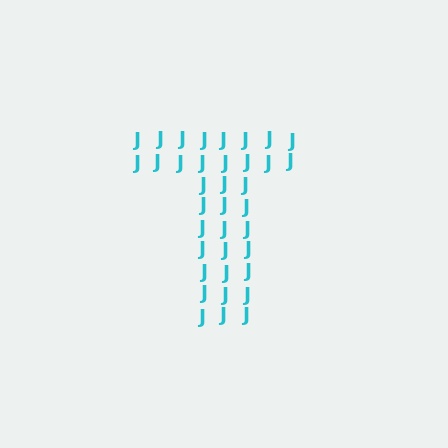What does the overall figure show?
The overall figure shows the letter T.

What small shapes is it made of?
It is made of small letter J's.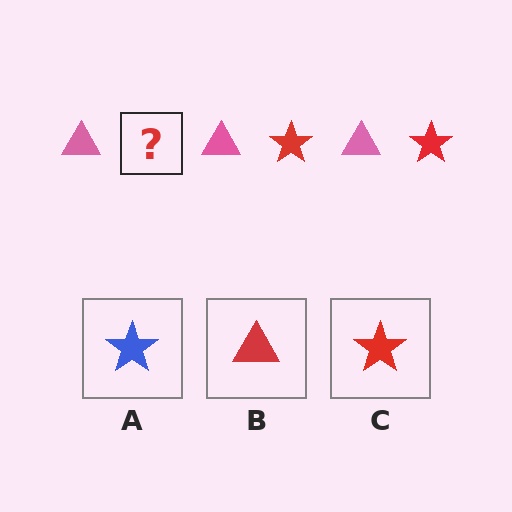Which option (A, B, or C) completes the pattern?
C.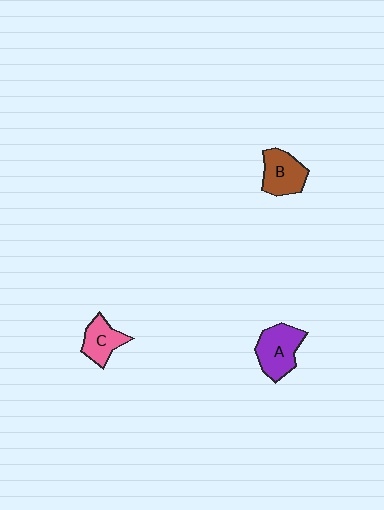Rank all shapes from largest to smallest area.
From largest to smallest: A (purple), B (brown), C (pink).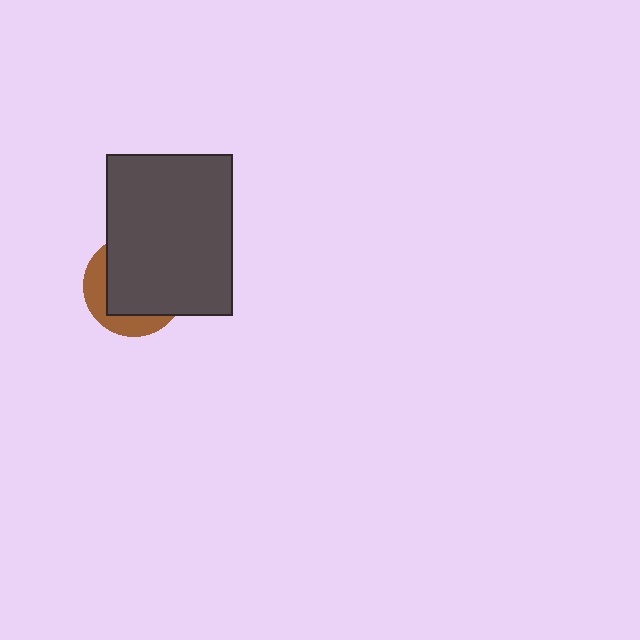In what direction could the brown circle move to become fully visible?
The brown circle could move toward the lower-left. That would shift it out from behind the dark gray rectangle entirely.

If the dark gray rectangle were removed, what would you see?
You would see the complete brown circle.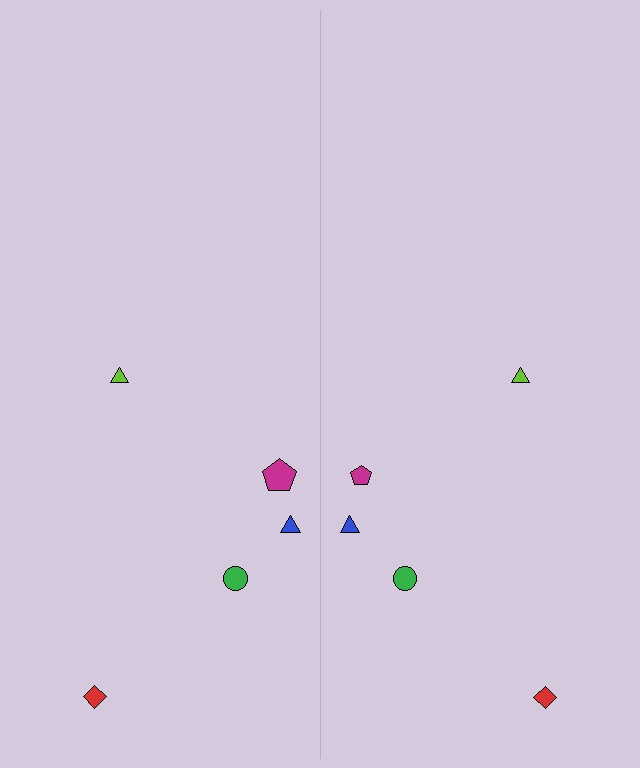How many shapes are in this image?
There are 10 shapes in this image.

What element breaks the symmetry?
The magenta pentagon on the right side has a different size than its mirror counterpart.